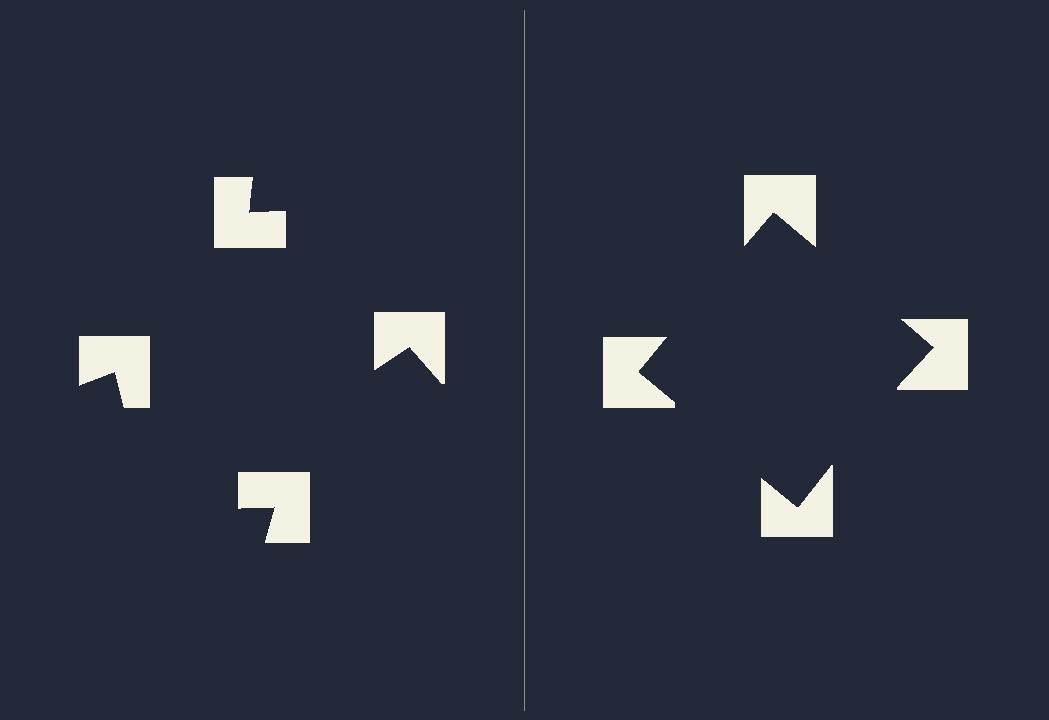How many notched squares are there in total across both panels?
8 — 4 on each side.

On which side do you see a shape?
An illusory square appears on the right side. On the left side the wedge cuts are rotated, so no coherent shape forms.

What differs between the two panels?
The notched squares are positioned identically on both sides; only the wedge orientations differ. On the right they align to a square; on the left they are misaligned.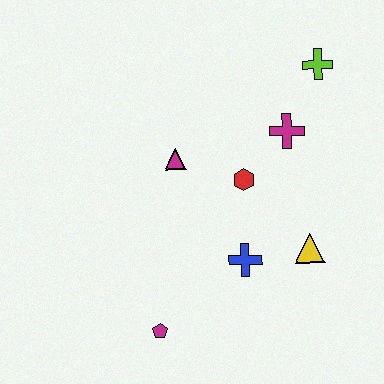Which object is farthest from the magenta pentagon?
The lime cross is farthest from the magenta pentagon.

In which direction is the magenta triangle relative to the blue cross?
The magenta triangle is above the blue cross.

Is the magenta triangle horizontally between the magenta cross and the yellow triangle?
No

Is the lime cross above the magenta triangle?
Yes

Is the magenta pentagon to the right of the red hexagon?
No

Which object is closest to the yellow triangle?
The blue cross is closest to the yellow triangle.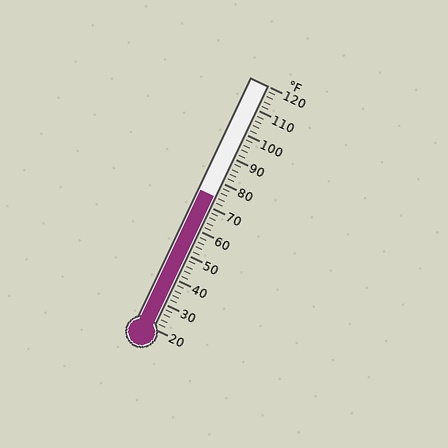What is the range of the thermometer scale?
The thermometer scale ranges from 20°F to 120°F.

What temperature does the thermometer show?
The thermometer shows approximately 74°F.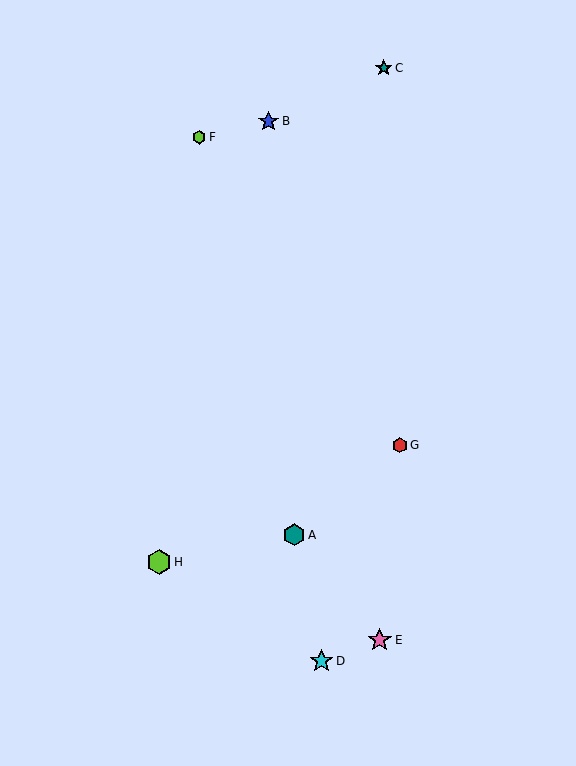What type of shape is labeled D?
Shape D is a cyan star.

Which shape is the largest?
The lime hexagon (labeled H) is the largest.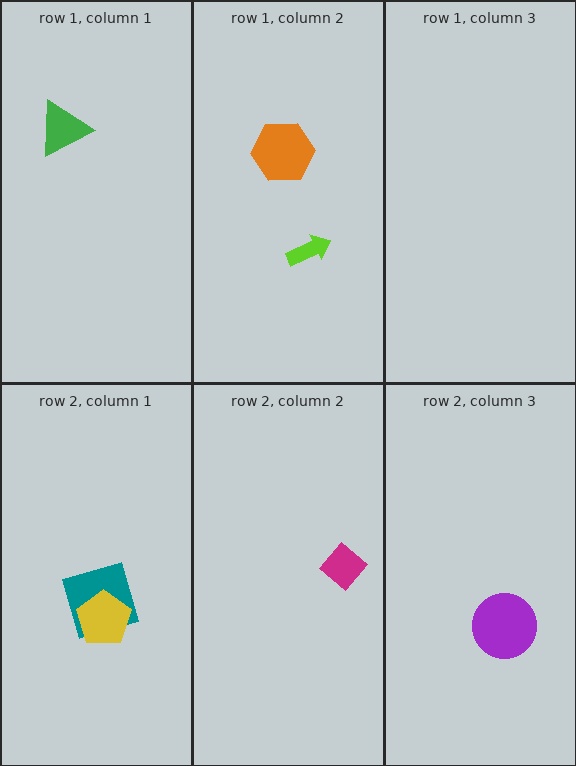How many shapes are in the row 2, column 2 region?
1.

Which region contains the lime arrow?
The row 1, column 2 region.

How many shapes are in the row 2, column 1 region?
2.